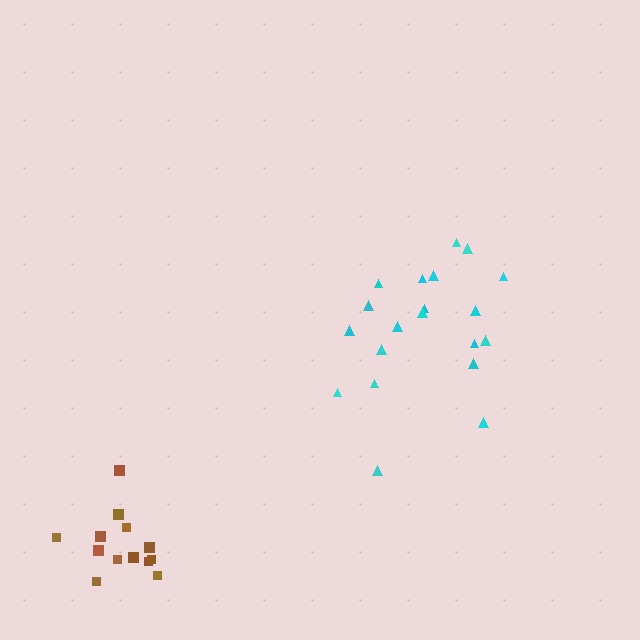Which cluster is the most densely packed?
Brown.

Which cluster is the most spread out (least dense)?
Cyan.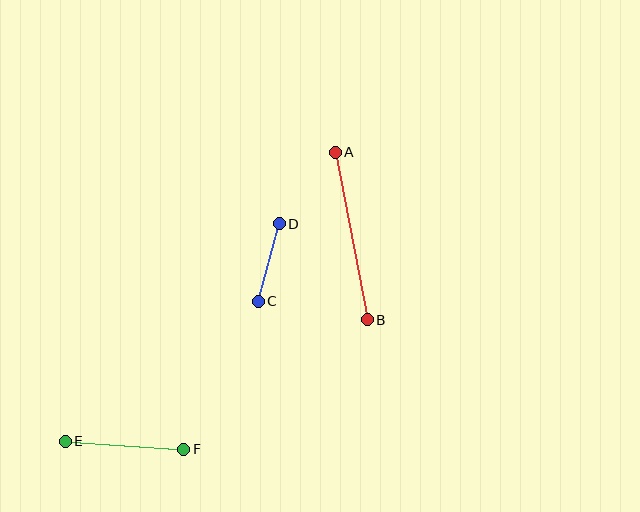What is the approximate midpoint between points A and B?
The midpoint is at approximately (351, 236) pixels.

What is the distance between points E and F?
The distance is approximately 119 pixels.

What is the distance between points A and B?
The distance is approximately 171 pixels.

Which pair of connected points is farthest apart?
Points A and B are farthest apart.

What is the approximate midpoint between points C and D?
The midpoint is at approximately (269, 263) pixels.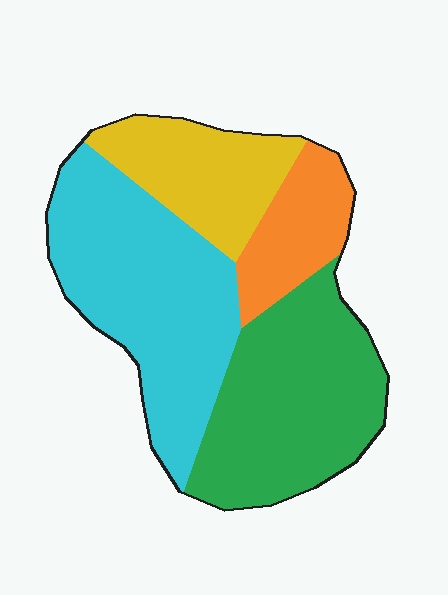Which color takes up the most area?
Cyan, at roughly 35%.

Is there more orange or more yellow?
Yellow.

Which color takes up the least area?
Orange, at roughly 15%.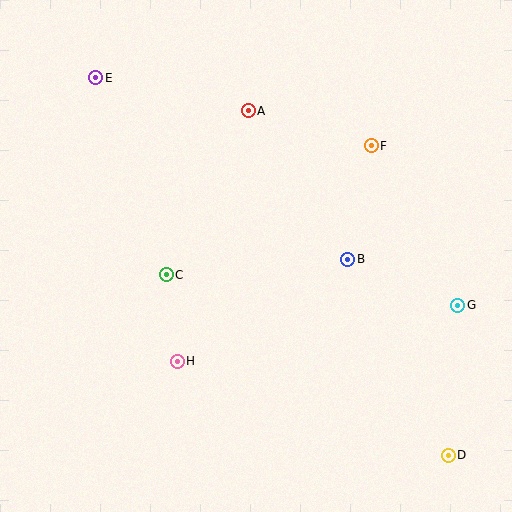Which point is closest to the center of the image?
Point B at (348, 259) is closest to the center.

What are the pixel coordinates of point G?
Point G is at (458, 305).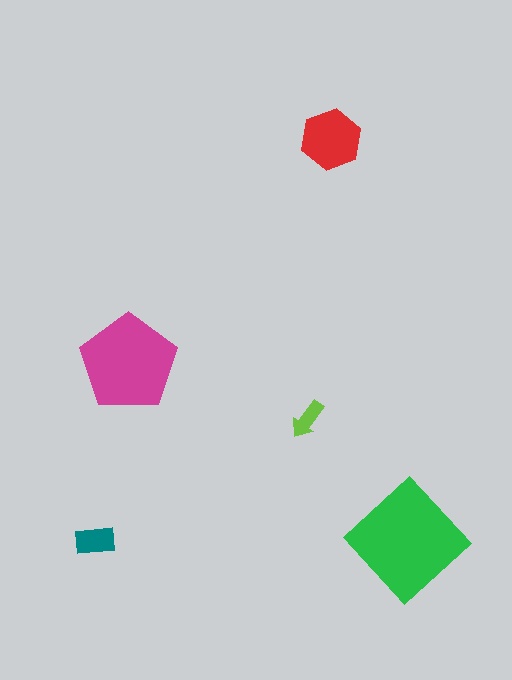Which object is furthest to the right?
The green diamond is rightmost.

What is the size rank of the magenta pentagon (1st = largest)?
2nd.